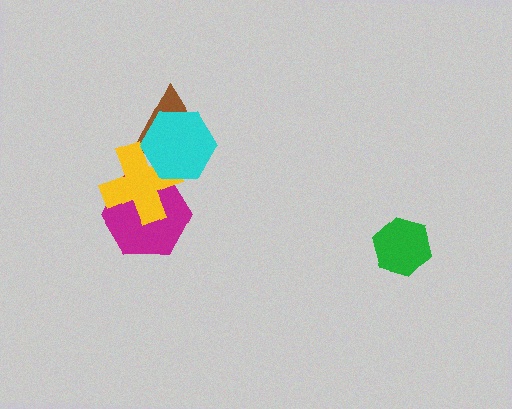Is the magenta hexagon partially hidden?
Yes, it is partially covered by another shape.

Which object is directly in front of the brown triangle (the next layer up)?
The yellow cross is directly in front of the brown triangle.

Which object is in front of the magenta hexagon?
The yellow cross is in front of the magenta hexagon.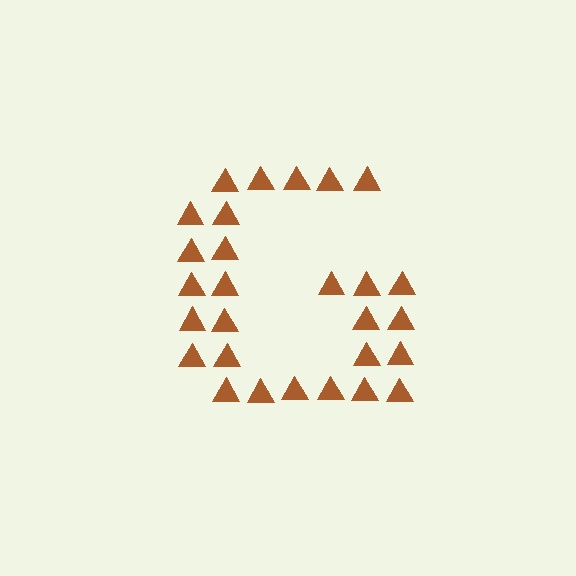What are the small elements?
The small elements are triangles.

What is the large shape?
The large shape is the letter G.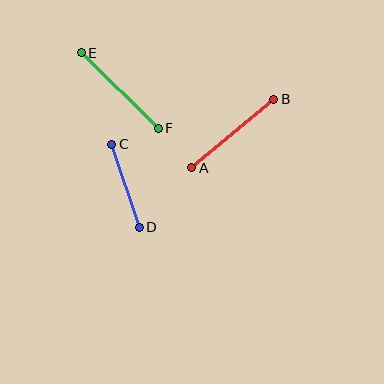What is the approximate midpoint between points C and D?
The midpoint is at approximately (126, 186) pixels.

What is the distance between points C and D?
The distance is approximately 88 pixels.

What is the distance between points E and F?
The distance is approximately 108 pixels.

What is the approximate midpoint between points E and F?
The midpoint is at approximately (120, 91) pixels.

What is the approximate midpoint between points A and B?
The midpoint is at approximately (233, 134) pixels.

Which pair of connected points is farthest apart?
Points E and F are farthest apart.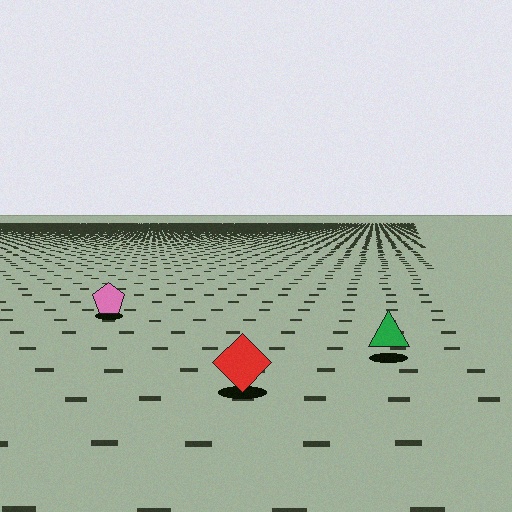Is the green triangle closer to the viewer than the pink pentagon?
Yes. The green triangle is closer — you can tell from the texture gradient: the ground texture is coarser near it.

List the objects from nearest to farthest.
From nearest to farthest: the red diamond, the green triangle, the pink pentagon.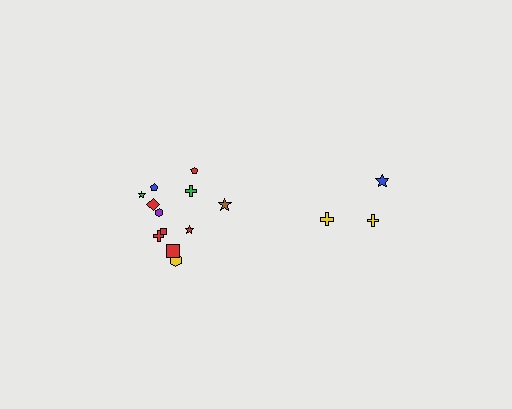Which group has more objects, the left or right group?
The left group.